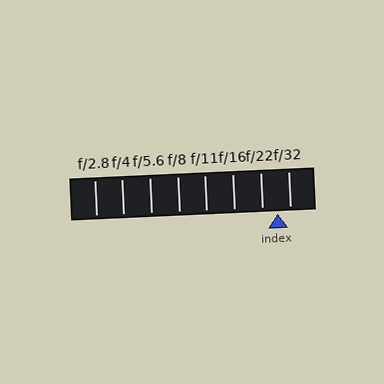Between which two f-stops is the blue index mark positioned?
The index mark is between f/22 and f/32.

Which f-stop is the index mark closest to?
The index mark is closest to f/32.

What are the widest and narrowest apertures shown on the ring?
The widest aperture shown is f/2.8 and the narrowest is f/32.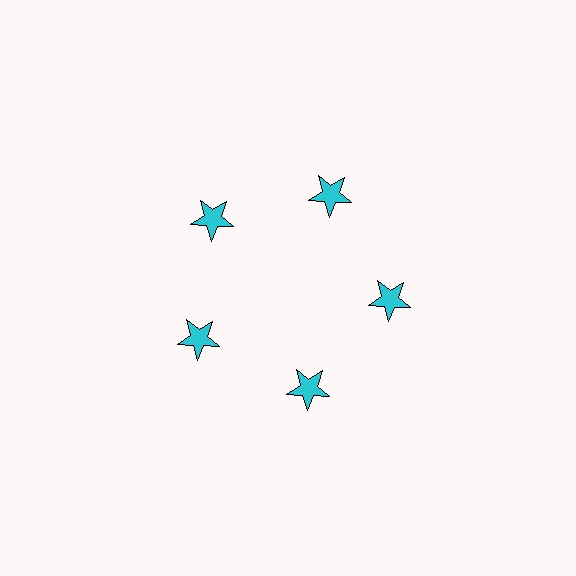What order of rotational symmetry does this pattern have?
This pattern has 5-fold rotational symmetry.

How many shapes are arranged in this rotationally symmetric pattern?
There are 5 shapes, arranged in 5 groups of 1.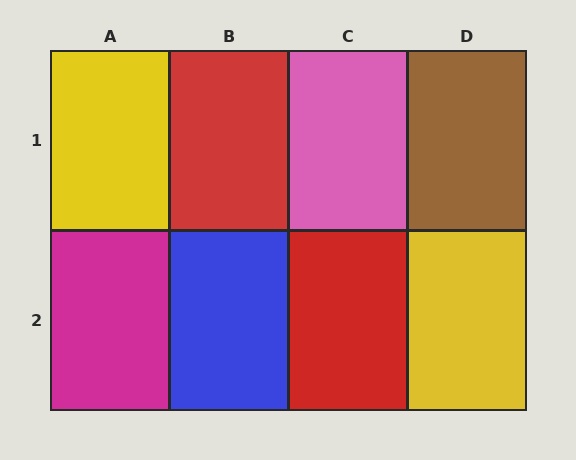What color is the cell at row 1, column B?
Red.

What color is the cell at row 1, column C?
Pink.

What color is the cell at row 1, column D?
Brown.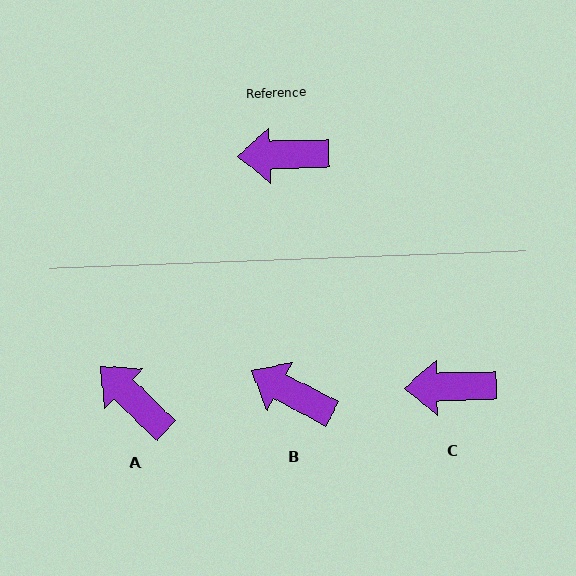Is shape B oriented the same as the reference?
No, it is off by about 30 degrees.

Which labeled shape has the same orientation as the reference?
C.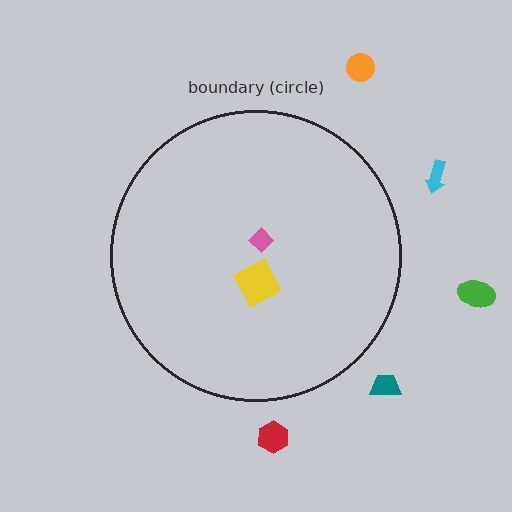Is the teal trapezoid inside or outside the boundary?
Outside.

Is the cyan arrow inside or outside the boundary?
Outside.